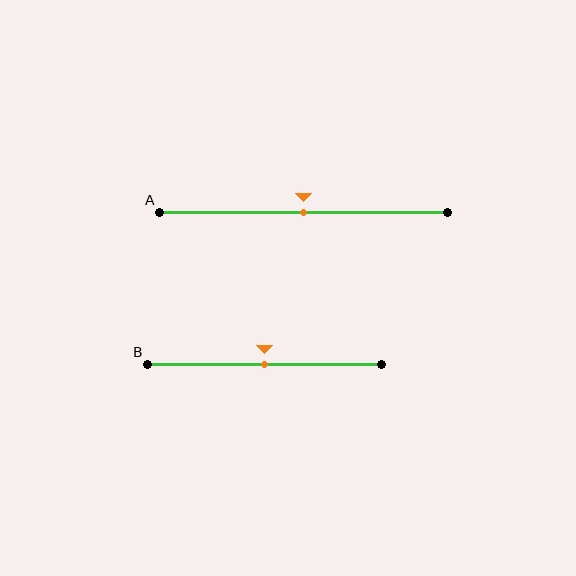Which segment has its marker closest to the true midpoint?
Segment A has its marker closest to the true midpoint.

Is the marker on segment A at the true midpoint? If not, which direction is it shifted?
Yes, the marker on segment A is at the true midpoint.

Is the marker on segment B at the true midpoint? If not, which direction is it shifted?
Yes, the marker on segment B is at the true midpoint.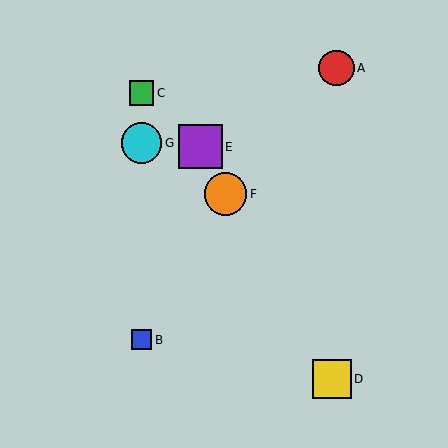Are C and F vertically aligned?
No, C is at x≈142 and F is at x≈225.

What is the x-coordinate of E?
Object E is at x≈201.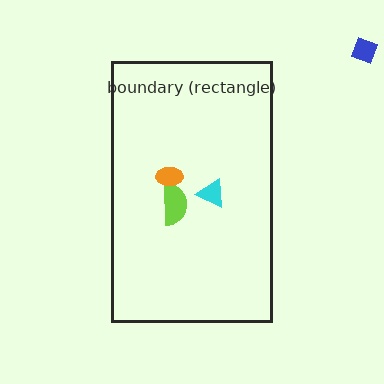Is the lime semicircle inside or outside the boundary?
Inside.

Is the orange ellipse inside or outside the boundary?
Inside.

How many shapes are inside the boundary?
3 inside, 1 outside.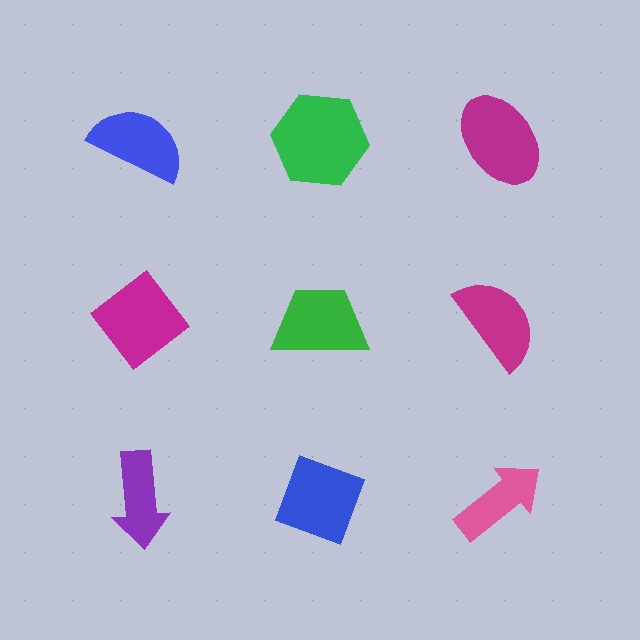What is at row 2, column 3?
A magenta semicircle.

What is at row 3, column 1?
A purple arrow.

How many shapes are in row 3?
3 shapes.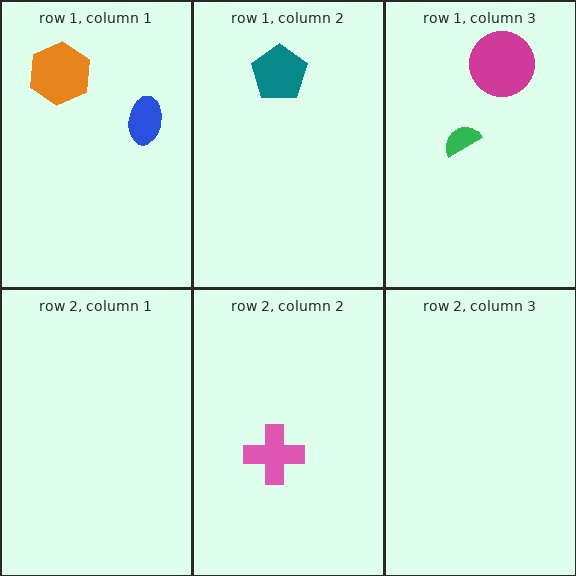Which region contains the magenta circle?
The row 1, column 3 region.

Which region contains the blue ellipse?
The row 1, column 1 region.